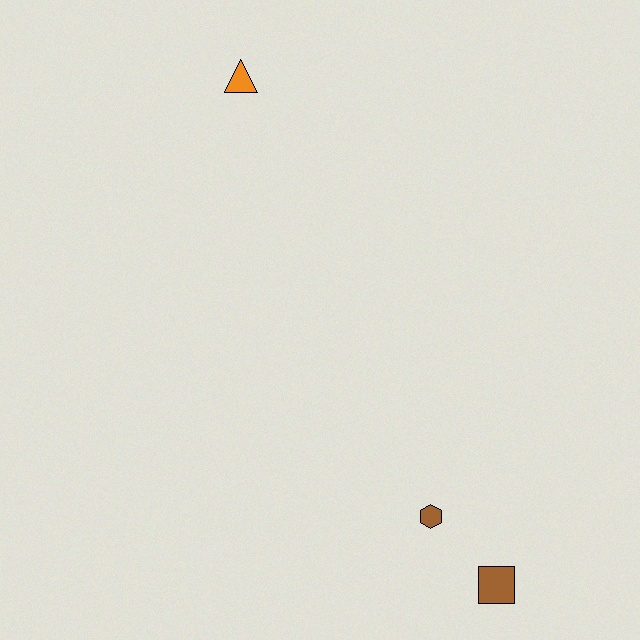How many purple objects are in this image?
There are no purple objects.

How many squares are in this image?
There is 1 square.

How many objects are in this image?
There are 3 objects.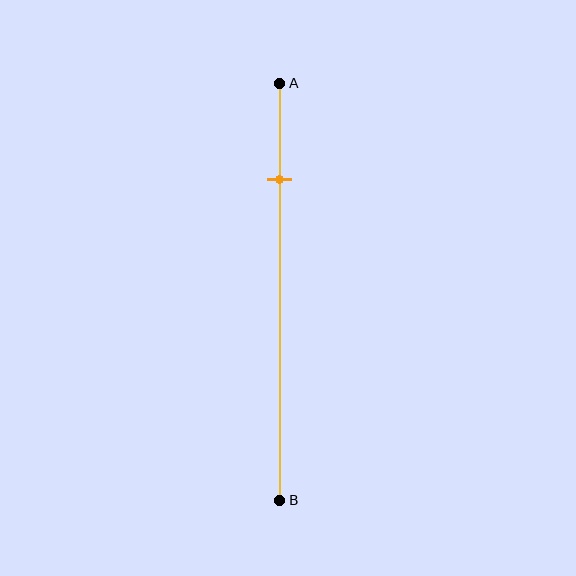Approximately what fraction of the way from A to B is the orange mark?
The orange mark is approximately 25% of the way from A to B.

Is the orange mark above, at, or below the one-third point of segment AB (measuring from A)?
The orange mark is above the one-third point of segment AB.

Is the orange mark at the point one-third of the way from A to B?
No, the mark is at about 25% from A, not at the 33% one-third point.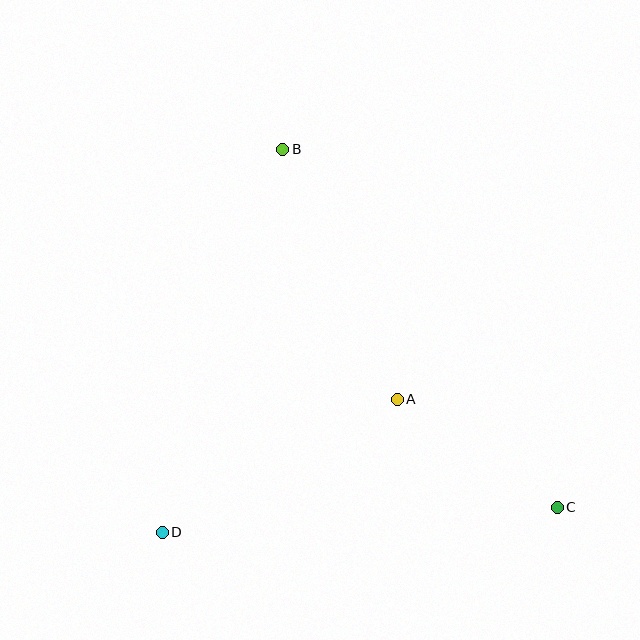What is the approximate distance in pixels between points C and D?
The distance between C and D is approximately 396 pixels.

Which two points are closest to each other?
Points A and C are closest to each other.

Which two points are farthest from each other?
Points B and C are farthest from each other.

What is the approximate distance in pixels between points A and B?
The distance between A and B is approximately 275 pixels.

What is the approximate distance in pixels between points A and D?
The distance between A and D is approximately 270 pixels.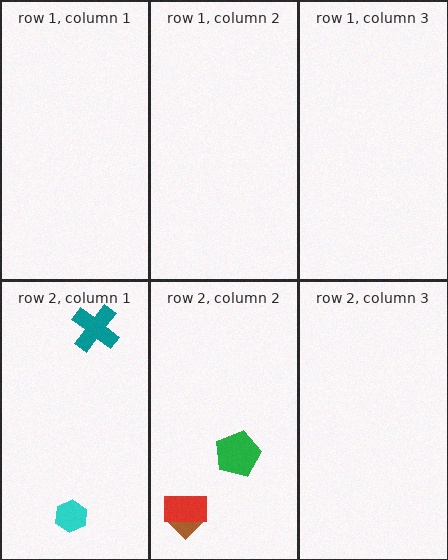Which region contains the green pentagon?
The row 2, column 2 region.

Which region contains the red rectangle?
The row 2, column 2 region.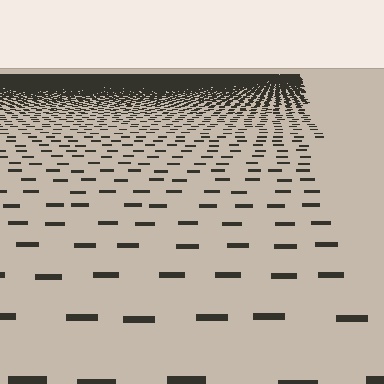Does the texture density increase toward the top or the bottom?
Density increases toward the top.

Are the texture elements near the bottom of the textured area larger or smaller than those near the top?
Larger. Near the bottom, elements are closer to the viewer and appear at a bigger on-screen size.